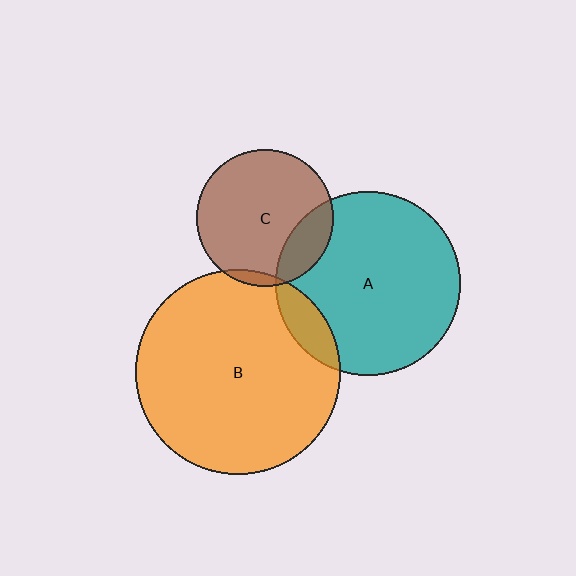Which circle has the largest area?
Circle B (orange).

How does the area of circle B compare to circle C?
Approximately 2.2 times.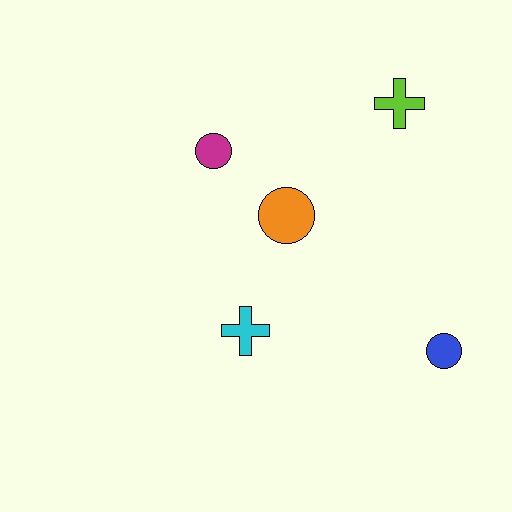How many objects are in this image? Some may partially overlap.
There are 5 objects.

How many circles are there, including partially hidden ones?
There are 3 circles.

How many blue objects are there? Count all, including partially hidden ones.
There is 1 blue object.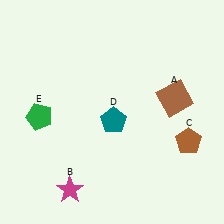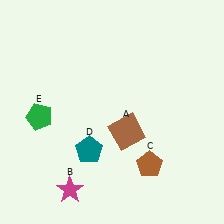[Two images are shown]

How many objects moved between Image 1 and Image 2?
3 objects moved between the two images.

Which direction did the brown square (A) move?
The brown square (A) moved left.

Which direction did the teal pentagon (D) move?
The teal pentagon (D) moved down.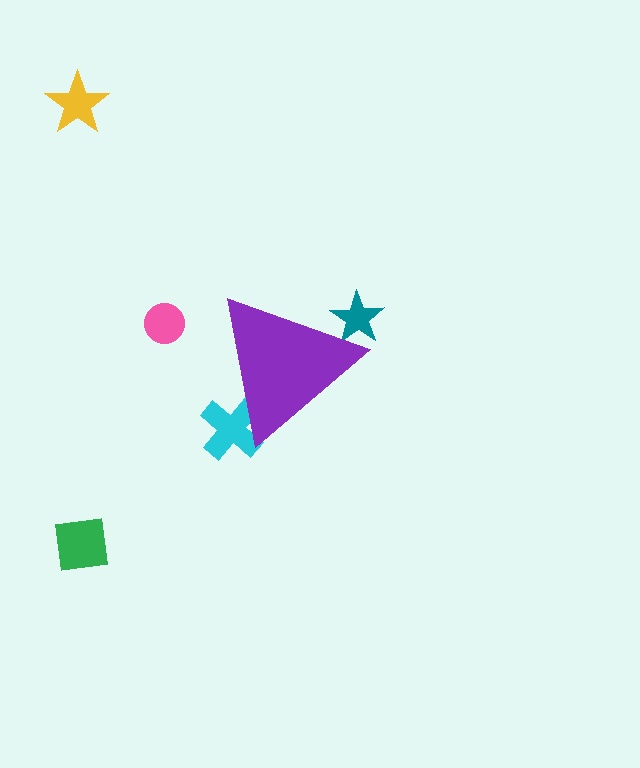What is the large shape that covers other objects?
A purple triangle.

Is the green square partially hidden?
No, the green square is fully visible.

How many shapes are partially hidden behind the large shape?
2 shapes are partially hidden.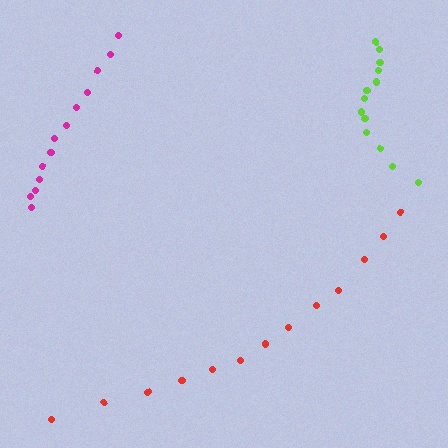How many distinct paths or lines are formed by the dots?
There are 3 distinct paths.